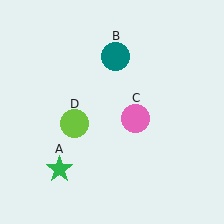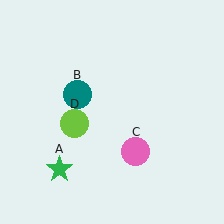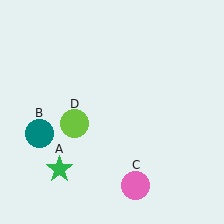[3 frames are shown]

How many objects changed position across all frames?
2 objects changed position: teal circle (object B), pink circle (object C).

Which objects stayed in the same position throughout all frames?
Green star (object A) and lime circle (object D) remained stationary.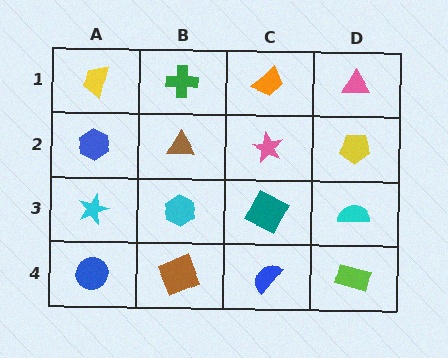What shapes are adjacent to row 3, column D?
A yellow pentagon (row 2, column D), a lime rectangle (row 4, column D), a teal square (row 3, column C).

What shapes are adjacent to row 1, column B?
A brown triangle (row 2, column B), a yellow trapezoid (row 1, column A), an orange trapezoid (row 1, column C).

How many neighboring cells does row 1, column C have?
3.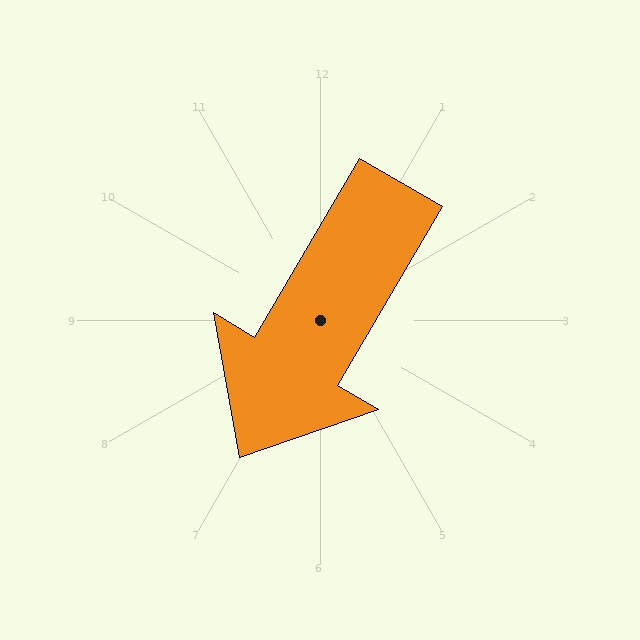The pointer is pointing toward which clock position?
Roughly 7 o'clock.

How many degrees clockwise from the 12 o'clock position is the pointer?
Approximately 210 degrees.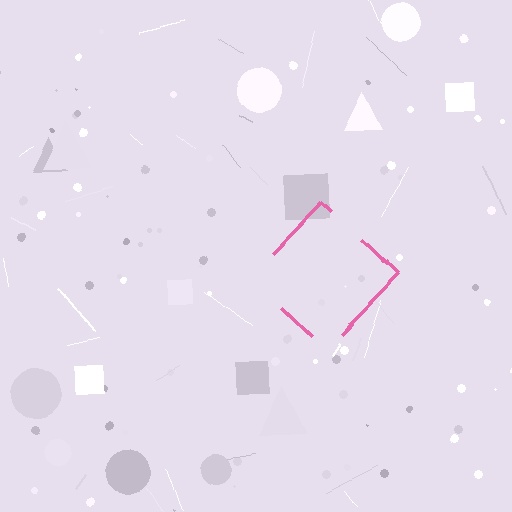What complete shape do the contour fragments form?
The contour fragments form a diamond.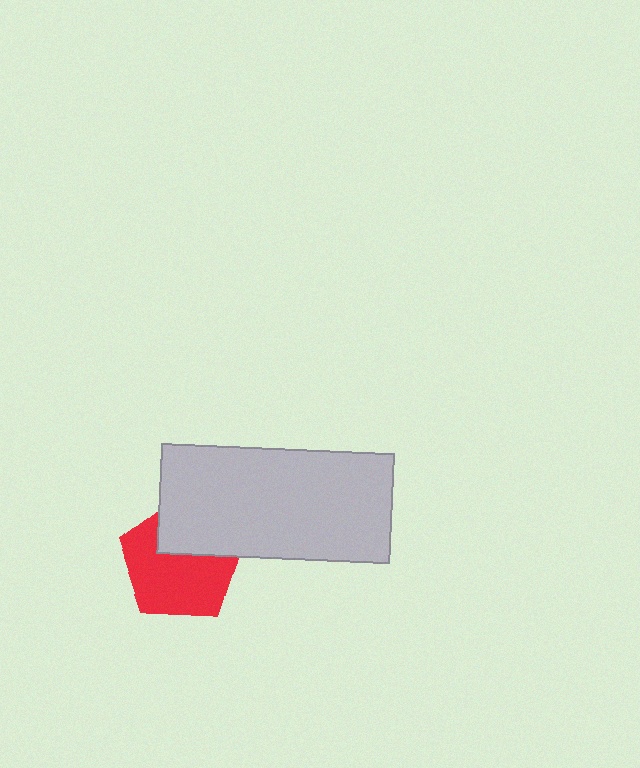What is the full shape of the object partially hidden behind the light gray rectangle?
The partially hidden object is a red pentagon.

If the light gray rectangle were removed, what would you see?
You would see the complete red pentagon.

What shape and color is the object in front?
The object in front is a light gray rectangle.